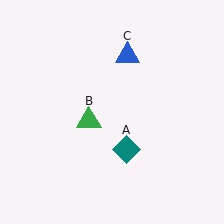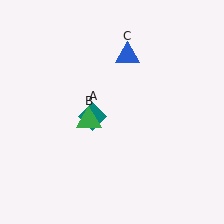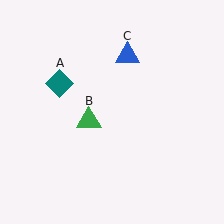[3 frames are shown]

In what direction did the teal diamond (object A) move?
The teal diamond (object A) moved up and to the left.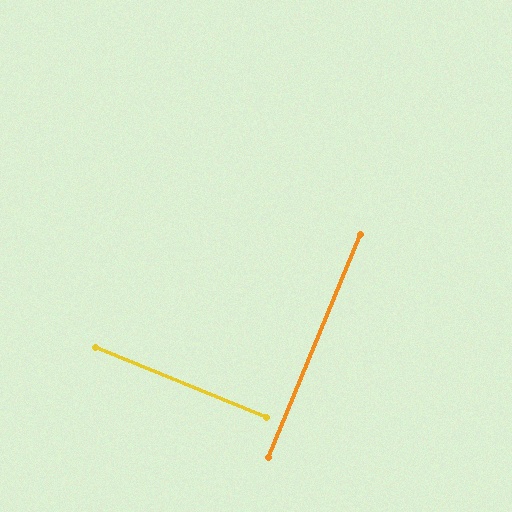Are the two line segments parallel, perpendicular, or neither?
Perpendicular — they meet at approximately 90°.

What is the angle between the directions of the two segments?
Approximately 90 degrees.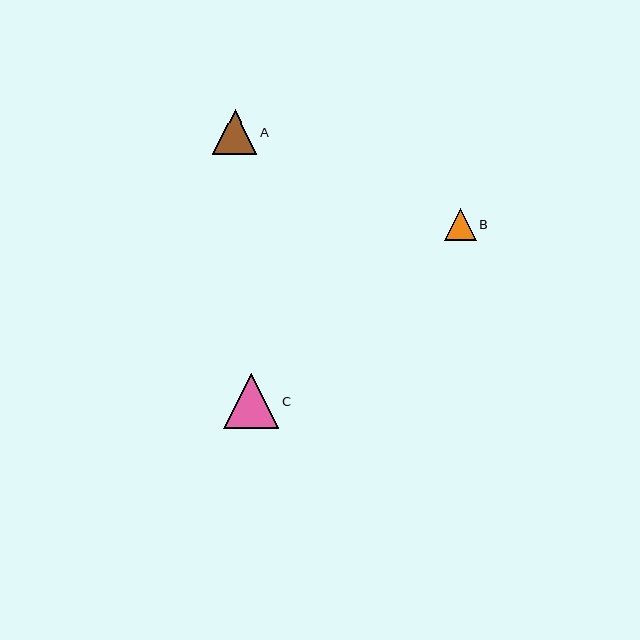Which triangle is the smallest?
Triangle B is the smallest with a size of approximately 32 pixels.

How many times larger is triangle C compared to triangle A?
Triangle C is approximately 1.2 times the size of triangle A.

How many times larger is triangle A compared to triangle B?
Triangle A is approximately 1.4 times the size of triangle B.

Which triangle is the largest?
Triangle C is the largest with a size of approximately 56 pixels.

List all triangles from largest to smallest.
From largest to smallest: C, A, B.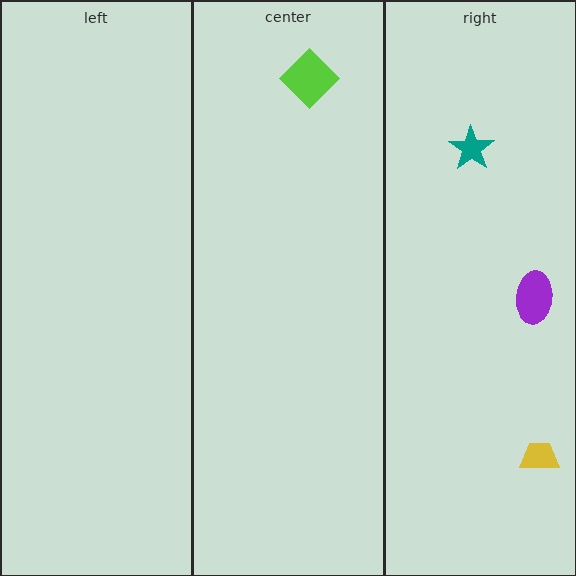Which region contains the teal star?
The right region.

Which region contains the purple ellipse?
The right region.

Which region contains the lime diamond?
The center region.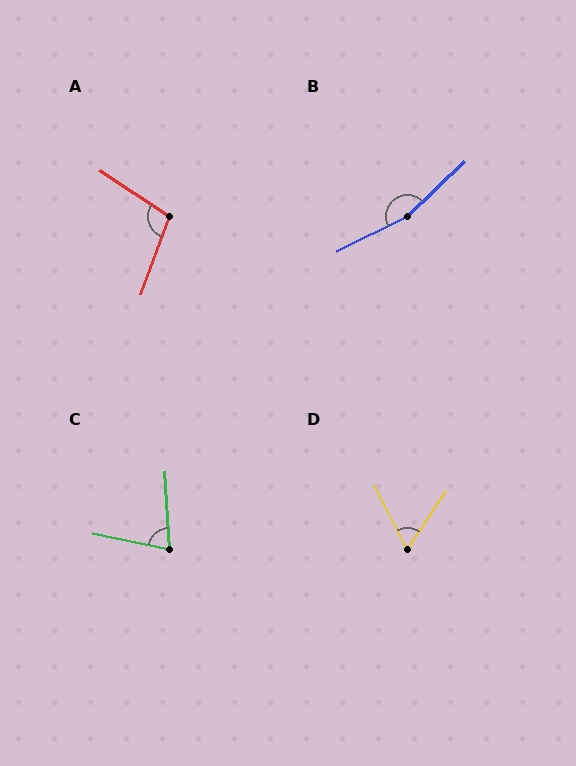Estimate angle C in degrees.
Approximately 75 degrees.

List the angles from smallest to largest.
D (61°), C (75°), A (103°), B (163°).